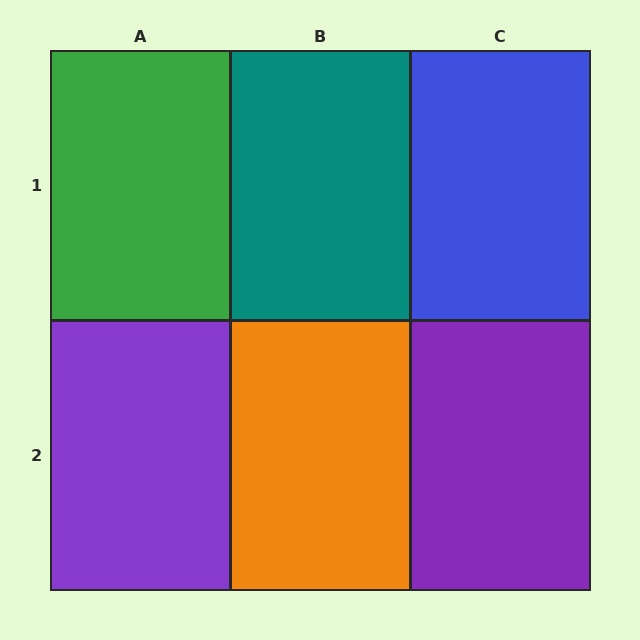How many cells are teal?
1 cell is teal.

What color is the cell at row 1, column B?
Teal.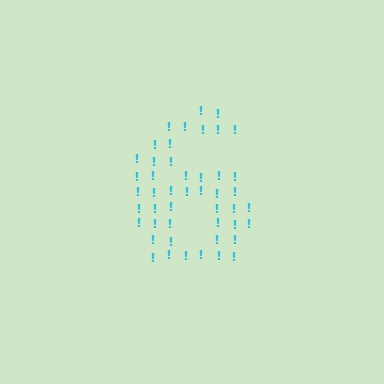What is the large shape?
The large shape is the digit 6.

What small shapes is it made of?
It is made of small exclamation marks.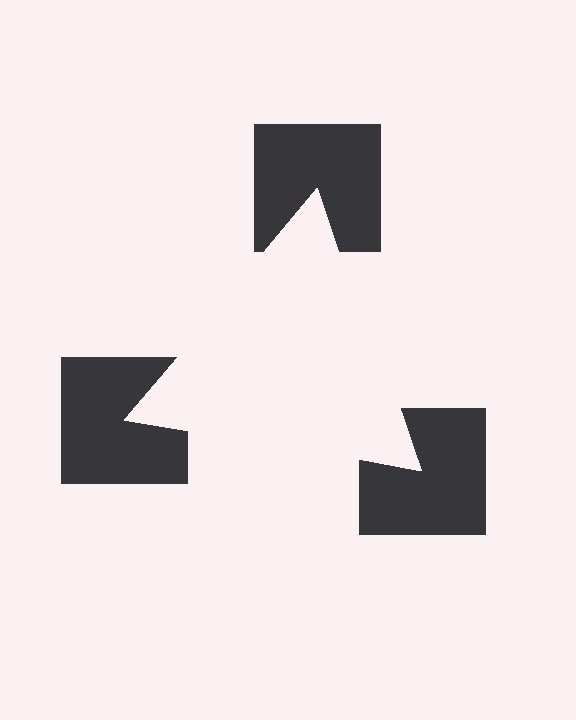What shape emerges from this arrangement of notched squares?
An illusory triangle — its edges are inferred from the aligned wedge cuts in the notched squares, not physically drawn.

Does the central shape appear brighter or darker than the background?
It typically appears slightly brighter than the background, even though no actual brightness change is drawn.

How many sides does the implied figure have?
3 sides.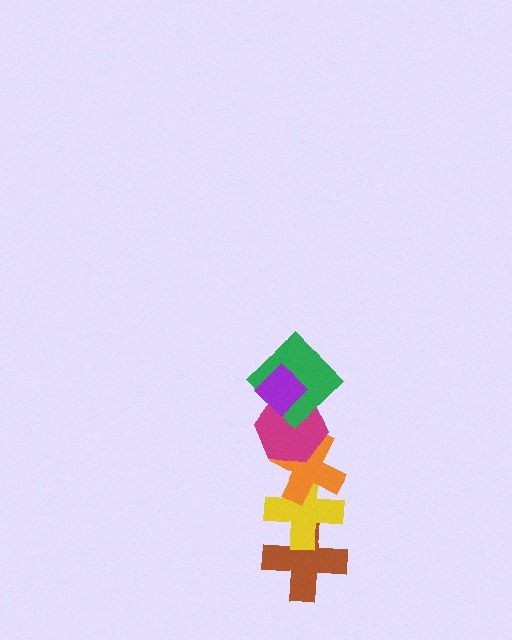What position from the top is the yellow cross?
The yellow cross is 5th from the top.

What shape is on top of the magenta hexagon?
The green diamond is on top of the magenta hexagon.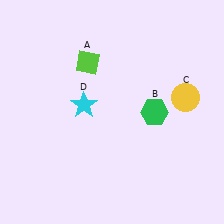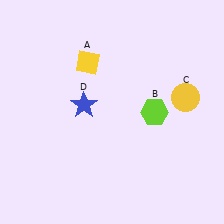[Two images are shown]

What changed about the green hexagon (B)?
In Image 1, B is green. In Image 2, it changed to lime.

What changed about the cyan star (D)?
In Image 1, D is cyan. In Image 2, it changed to blue.